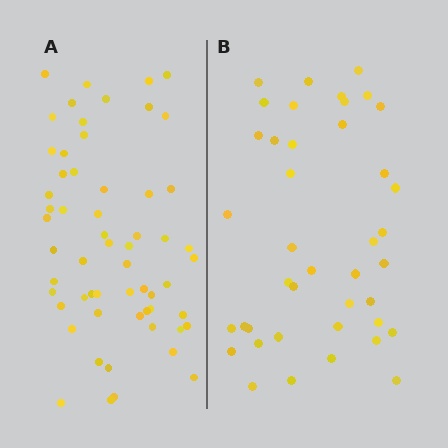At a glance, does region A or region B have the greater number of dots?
Region A (the left region) has more dots.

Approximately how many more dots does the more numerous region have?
Region A has approximately 20 more dots than region B.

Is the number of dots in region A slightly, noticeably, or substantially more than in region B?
Region A has noticeably more, but not dramatically so. The ratio is roughly 1.4 to 1.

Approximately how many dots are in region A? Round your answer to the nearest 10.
About 60 dots. (The exact count is 59, which rounds to 60.)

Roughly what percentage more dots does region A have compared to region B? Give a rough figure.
About 45% more.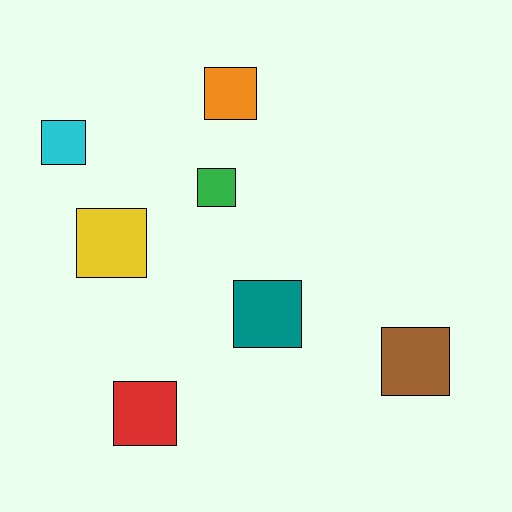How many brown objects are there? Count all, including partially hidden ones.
There is 1 brown object.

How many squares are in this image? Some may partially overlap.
There are 7 squares.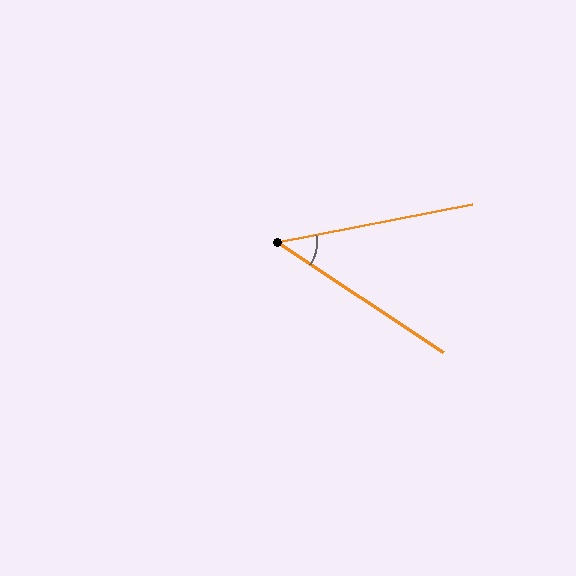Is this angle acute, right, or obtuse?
It is acute.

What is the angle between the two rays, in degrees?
Approximately 45 degrees.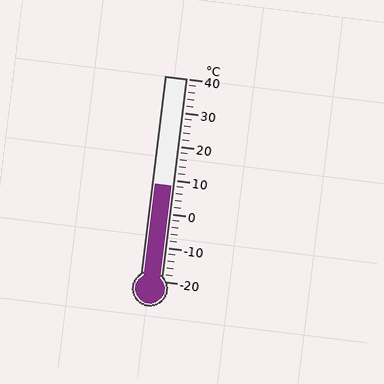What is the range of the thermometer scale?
The thermometer scale ranges from -20°C to 40°C.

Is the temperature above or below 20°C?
The temperature is below 20°C.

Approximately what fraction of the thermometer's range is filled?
The thermometer is filled to approximately 45% of its range.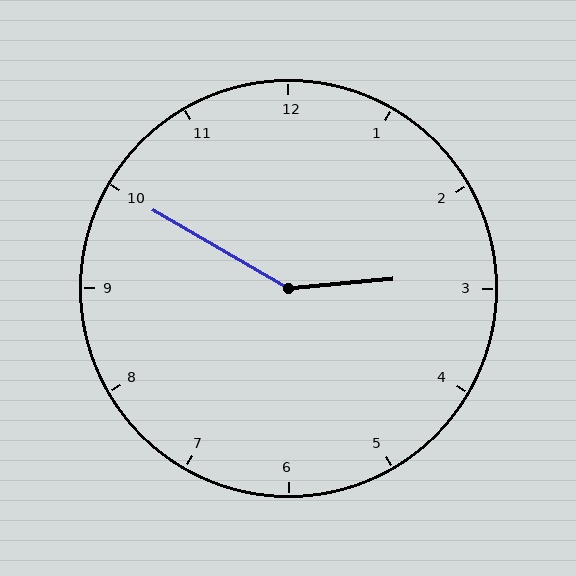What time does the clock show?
2:50.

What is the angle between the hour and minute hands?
Approximately 145 degrees.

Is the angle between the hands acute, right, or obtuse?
It is obtuse.